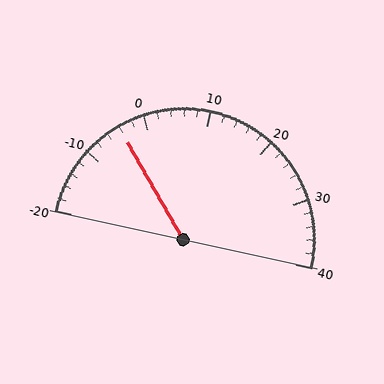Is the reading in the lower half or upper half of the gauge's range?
The reading is in the lower half of the range (-20 to 40).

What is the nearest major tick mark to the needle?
The nearest major tick mark is 0.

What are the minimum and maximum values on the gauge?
The gauge ranges from -20 to 40.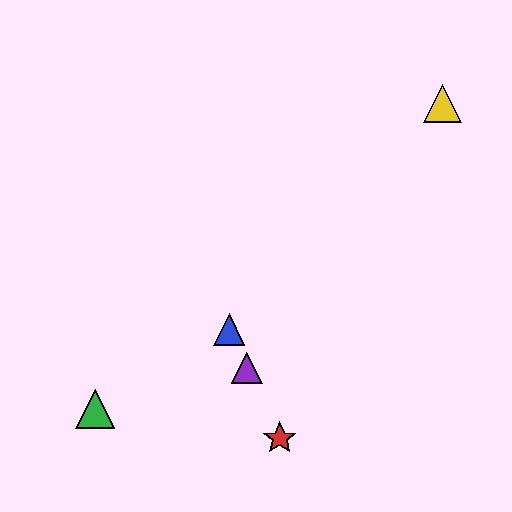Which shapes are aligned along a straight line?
The red star, the blue triangle, the purple triangle are aligned along a straight line.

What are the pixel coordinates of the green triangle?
The green triangle is at (95, 409).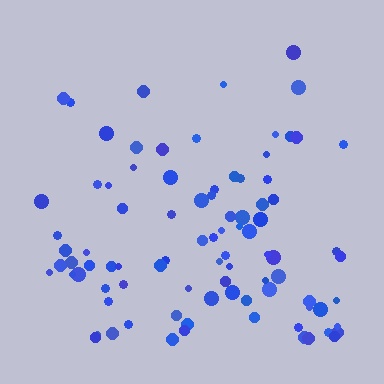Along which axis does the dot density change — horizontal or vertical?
Vertical.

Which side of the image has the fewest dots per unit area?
The top.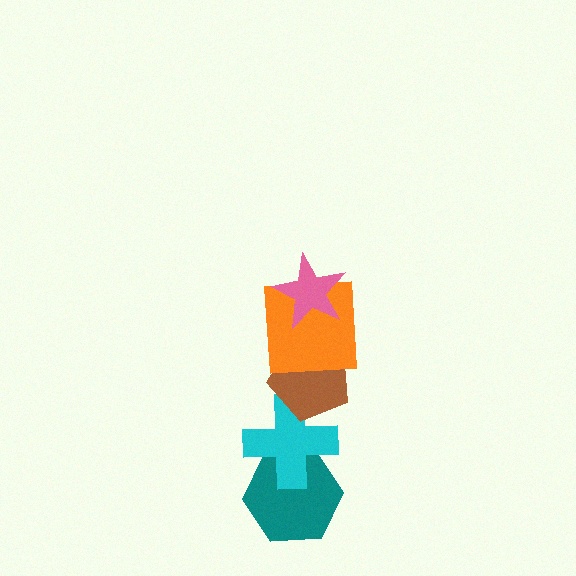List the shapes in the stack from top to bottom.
From top to bottom: the pink star, the orange square, the brown pentagon, the cyan cross, the teal hexagon.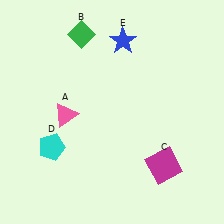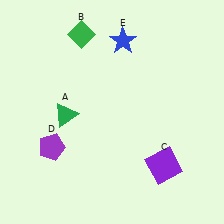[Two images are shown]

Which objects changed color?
A changed from pink to green. C changed from magenta to purple. D changed from cyan to purple.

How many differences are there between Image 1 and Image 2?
There are 3 differences between the two images.